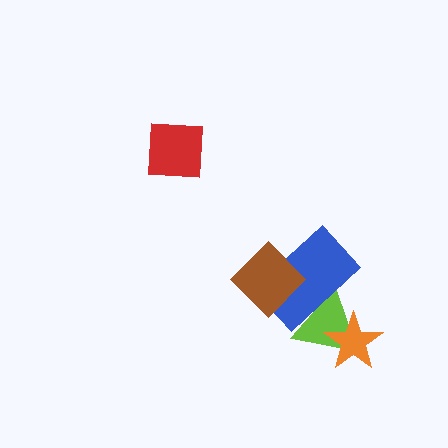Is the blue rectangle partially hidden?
Yes, it is partially covered by another shape.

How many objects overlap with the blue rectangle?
2 objects overlap with the blue rectangle.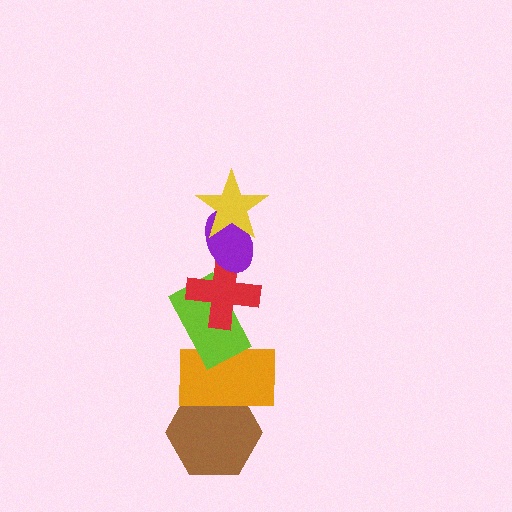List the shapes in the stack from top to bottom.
From top to bottom: the yellow star, the purple ellipse, the red cross, the lime rectangle, the orange rectangle, the brown hexagon.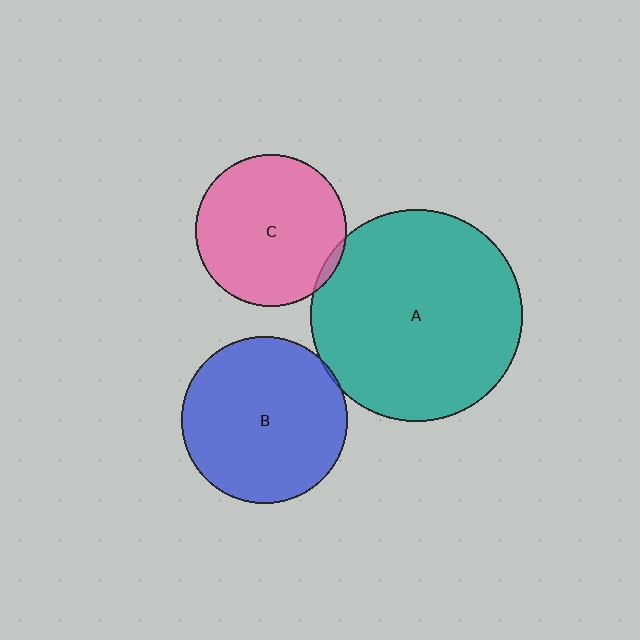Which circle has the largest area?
Circle A (teal).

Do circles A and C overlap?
Yes.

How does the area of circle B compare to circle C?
Approximately 1.2 times.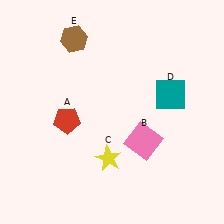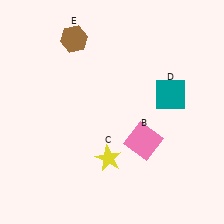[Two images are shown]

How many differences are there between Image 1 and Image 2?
There is 1 difference between the two images.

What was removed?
The red pentagon (A) was removed in Image 2.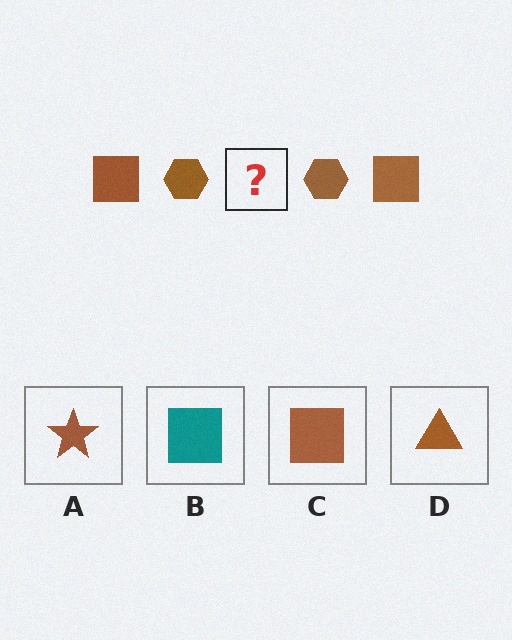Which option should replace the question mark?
Option C.